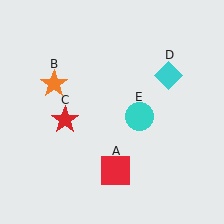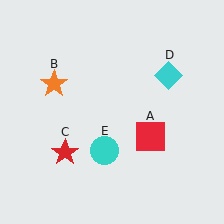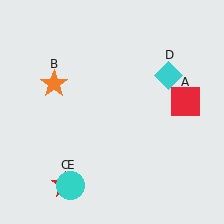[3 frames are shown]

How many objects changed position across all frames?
3 objects changed position: red square (object A), red star (object C), cyan circle (object E).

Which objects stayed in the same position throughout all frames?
Orange star (object B) and cyan diamond (object D) remained stationary.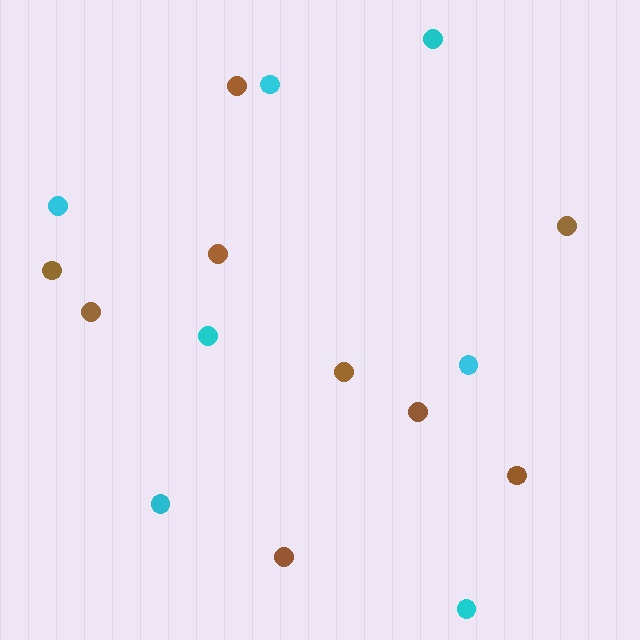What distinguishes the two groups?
There are 2 groups: one group of cyan circles (7) and one group of brown circles (9).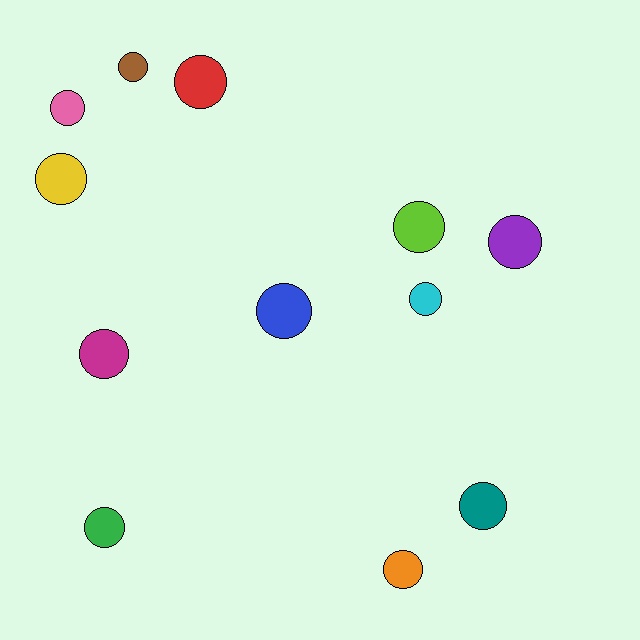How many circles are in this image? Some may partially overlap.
There are 12 circles.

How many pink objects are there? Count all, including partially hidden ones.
There is 1 pink object.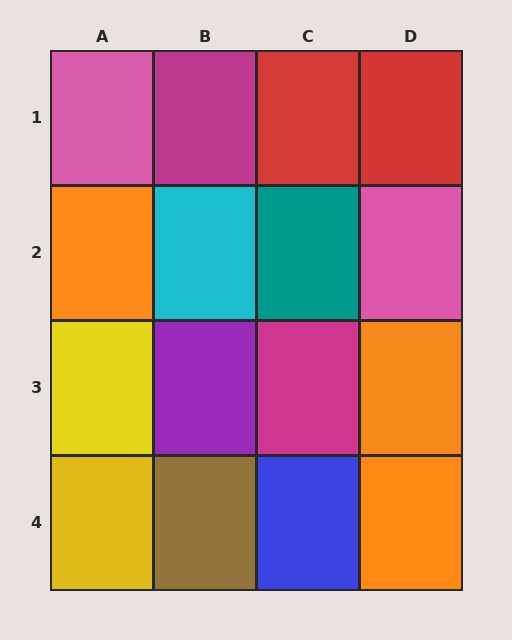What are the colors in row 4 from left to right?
Yellow, brown, blue, orange.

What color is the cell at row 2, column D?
Pink.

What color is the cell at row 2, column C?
Teal.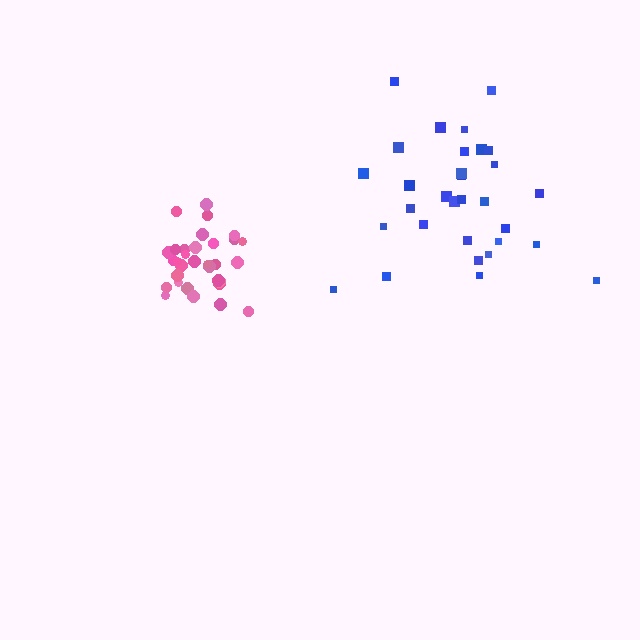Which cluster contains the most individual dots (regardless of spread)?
Pink (32).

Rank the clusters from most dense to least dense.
pink, blue.